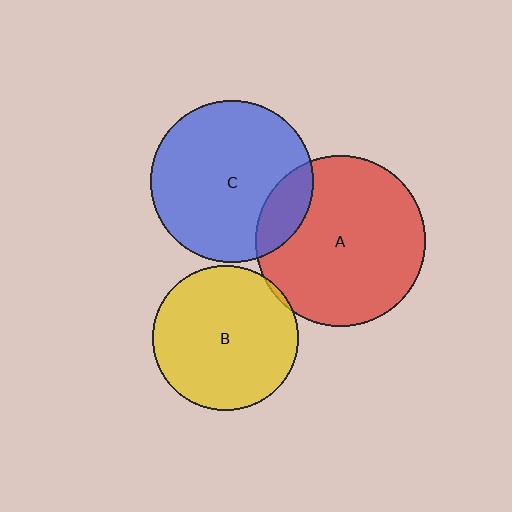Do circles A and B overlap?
Yes.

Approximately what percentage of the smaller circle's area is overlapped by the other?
Approximately 5%.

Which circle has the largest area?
Circle A (red).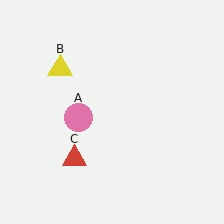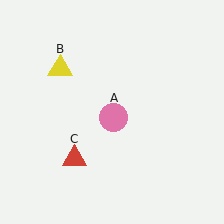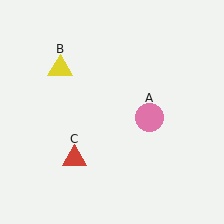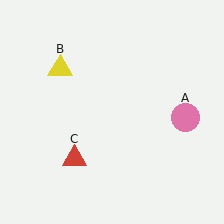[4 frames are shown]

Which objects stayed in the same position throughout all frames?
Yellow triangle (object B) and red triangle (object C) remained stationary.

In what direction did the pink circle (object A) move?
The pink circle (object A) moved right.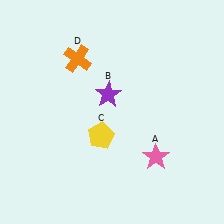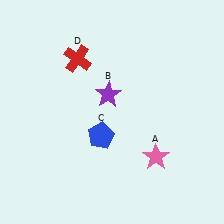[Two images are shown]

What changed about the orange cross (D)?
In Image 1, D is orange. In Image 2, it changed to red.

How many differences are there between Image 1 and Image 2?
There are 2 differences between the two images.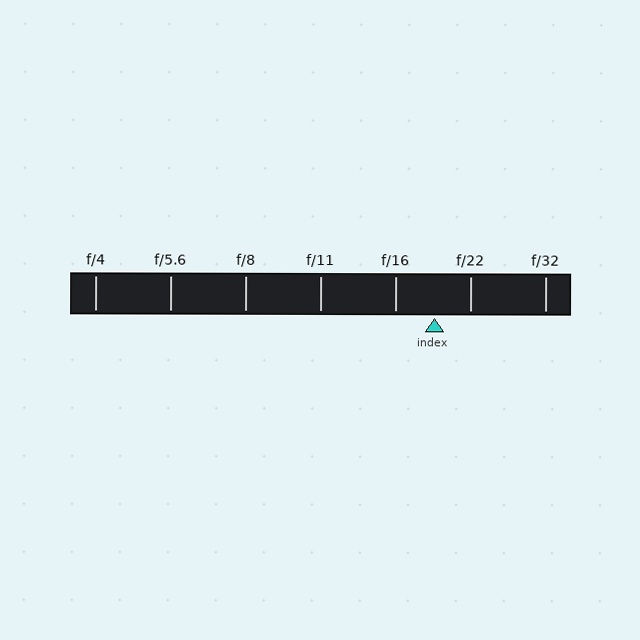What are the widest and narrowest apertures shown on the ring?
The widest aperture shown is f/4 and the narrowest is f/32.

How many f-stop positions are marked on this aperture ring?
There are 7 f-stop positions marked.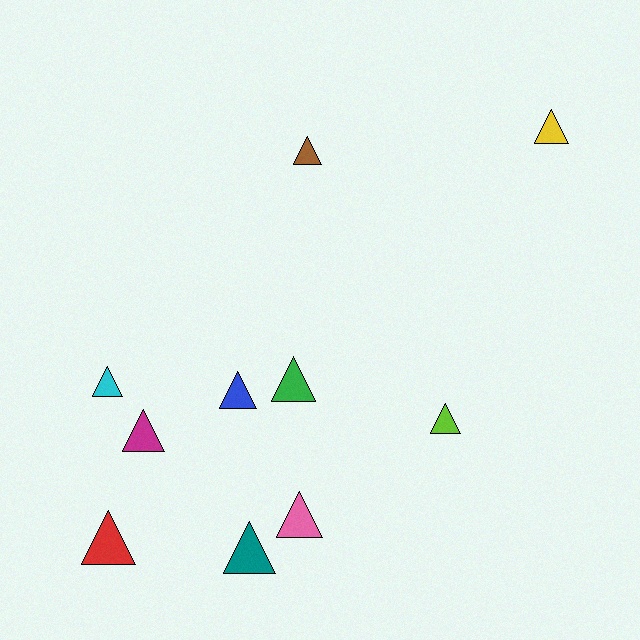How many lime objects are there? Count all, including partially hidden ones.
There is 1 lime object.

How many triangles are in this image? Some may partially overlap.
There are 10 triangles.